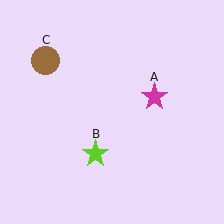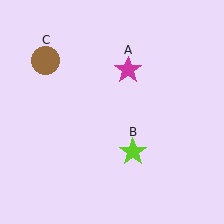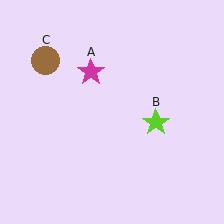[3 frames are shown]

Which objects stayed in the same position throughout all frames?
Brown circle (object C) remained stationary.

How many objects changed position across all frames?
2 objects changed position: magenta star (object A), lime star (object B).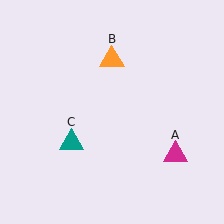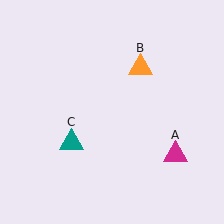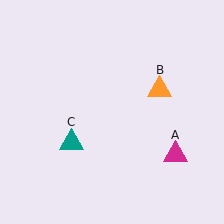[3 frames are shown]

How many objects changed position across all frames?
1 object changed position: orange triangle (object B).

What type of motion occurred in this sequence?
The orange triangle (object B) rotated clockwise around the center of the scene.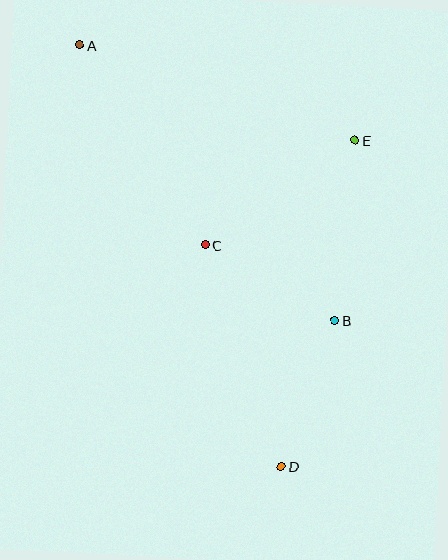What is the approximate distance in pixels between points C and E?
The distance between C and E is approximately 183 pixels.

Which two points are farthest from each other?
Points A and D are farthest from each other.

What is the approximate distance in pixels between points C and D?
The distance between C and D is approximately 235 pixels.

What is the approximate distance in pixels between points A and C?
The distance between A and C is approximately 236 pixels.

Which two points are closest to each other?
Points B and C are closest to each other.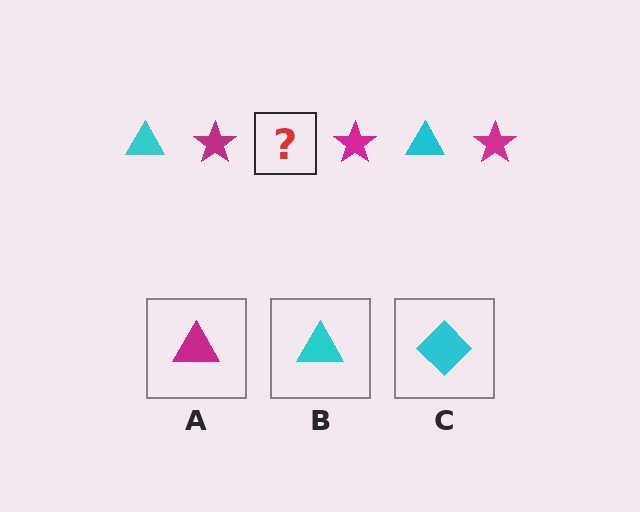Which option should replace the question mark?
Option B.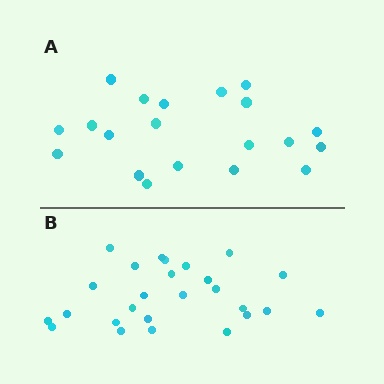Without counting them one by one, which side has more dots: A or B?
Region B (the bottom region) has more dots.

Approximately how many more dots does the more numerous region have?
Region B has about 6 more dots than region A.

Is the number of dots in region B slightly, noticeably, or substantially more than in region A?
Region B has noticeably more, but not dramatically so. The ratio is roughly 1.3 to 1.